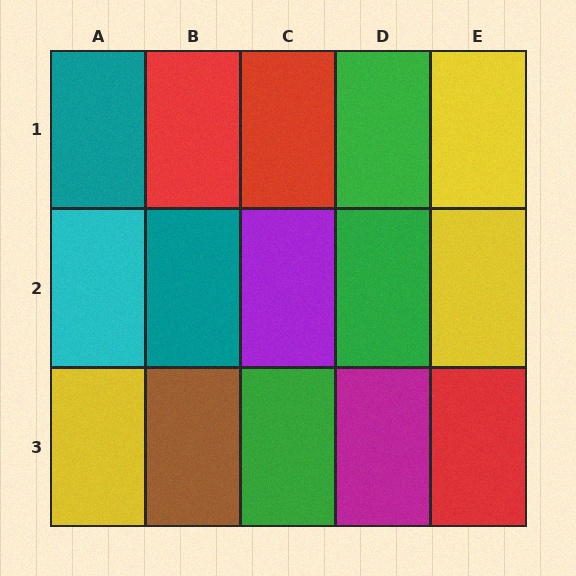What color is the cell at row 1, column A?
Teal.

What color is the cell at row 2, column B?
Teal.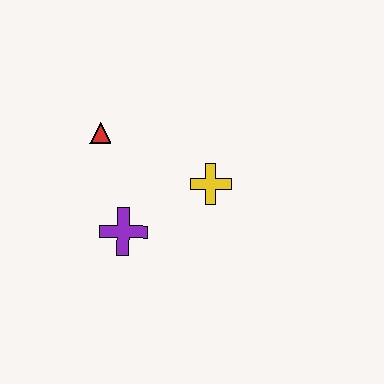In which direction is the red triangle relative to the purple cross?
The red triangle is above the purple cross.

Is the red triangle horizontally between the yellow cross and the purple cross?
No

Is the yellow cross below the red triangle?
Yes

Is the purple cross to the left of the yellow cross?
Yes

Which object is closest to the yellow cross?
The purple cross is closest to the yellow cross.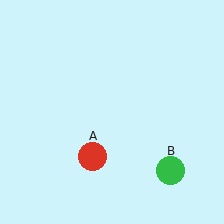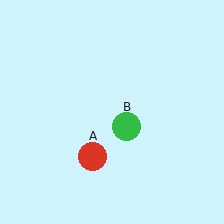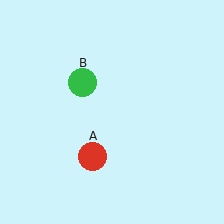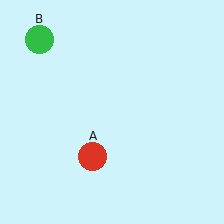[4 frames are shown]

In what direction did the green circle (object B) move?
The green circle (object B) moved up and to the left.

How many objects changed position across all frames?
1 object changed position: green circle (object B).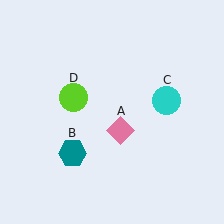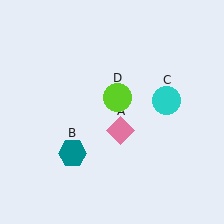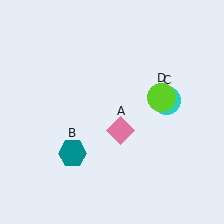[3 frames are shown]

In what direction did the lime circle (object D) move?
The lime circle (object D) moved right.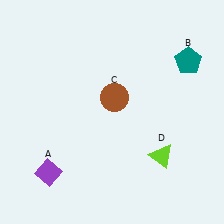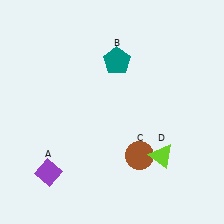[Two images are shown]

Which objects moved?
The objects that moved are: the teal pentagon (B), the brown circle (C).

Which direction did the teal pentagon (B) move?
The teal pentagon (B) moved left.